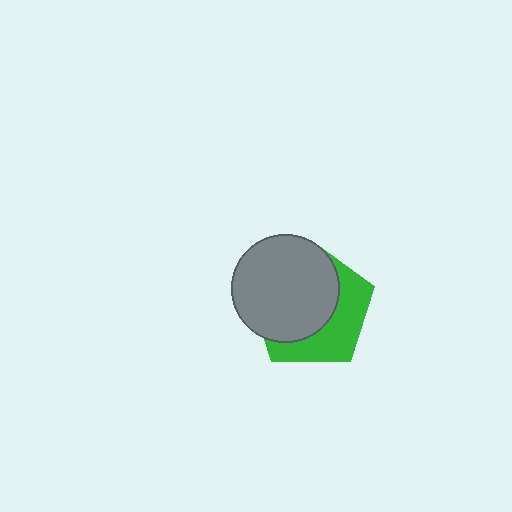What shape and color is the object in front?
The object in front is a gray circle.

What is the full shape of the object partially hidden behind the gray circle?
The partially hidden object is a green pentagon.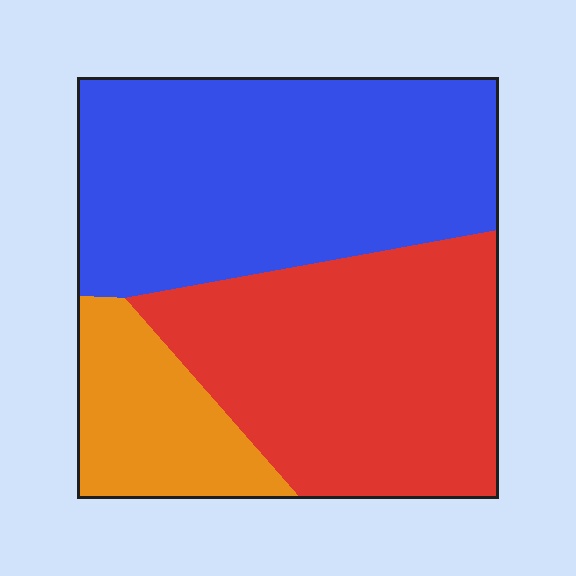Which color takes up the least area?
Orange, at roughly 15%.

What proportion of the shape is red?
Red covers around 40% of the shape.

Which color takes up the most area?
Blue, at roughly 45%.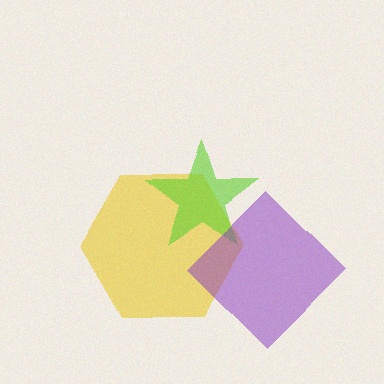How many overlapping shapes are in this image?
There are 3 overlapping shapes in the image.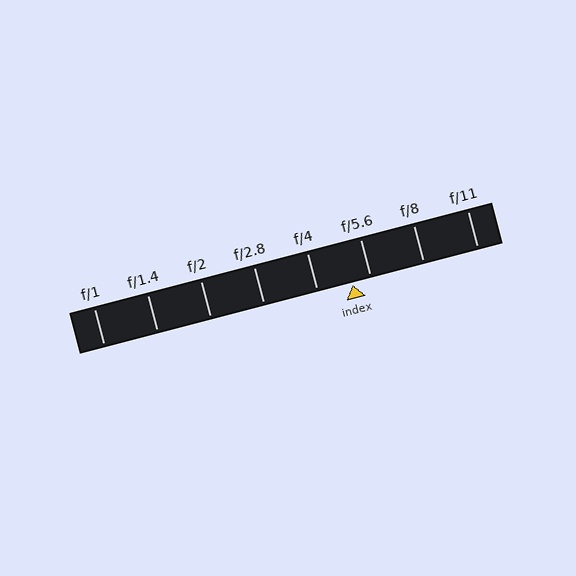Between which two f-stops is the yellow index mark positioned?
The index mark is between f/4 and f/5.6.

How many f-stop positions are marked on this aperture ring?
There are 8 f-stop positions marked.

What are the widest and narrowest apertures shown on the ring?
The widest aperture shown is f/1 and the narrowest is f/11.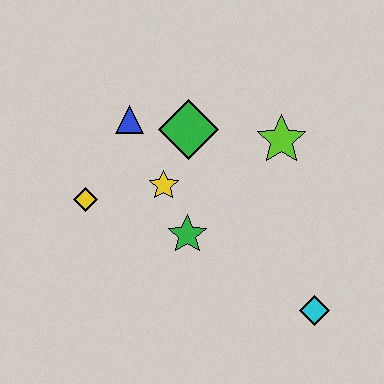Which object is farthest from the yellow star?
The cyan diamond is farthest from the yellow star.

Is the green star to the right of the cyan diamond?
No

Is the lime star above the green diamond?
No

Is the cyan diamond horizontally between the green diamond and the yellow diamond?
No